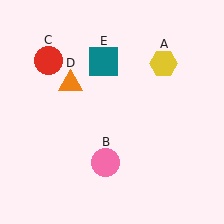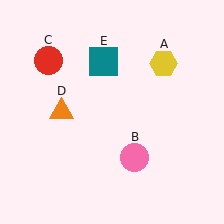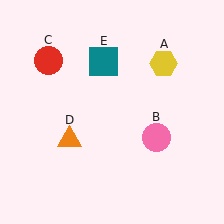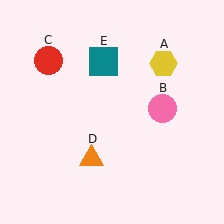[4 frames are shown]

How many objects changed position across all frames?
2 objects changed position: pink circle (object B), orange triangle (object D).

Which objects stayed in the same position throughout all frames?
Yellow hexagon (object A) and red circle (object C) and teal square (object E) remained stationary.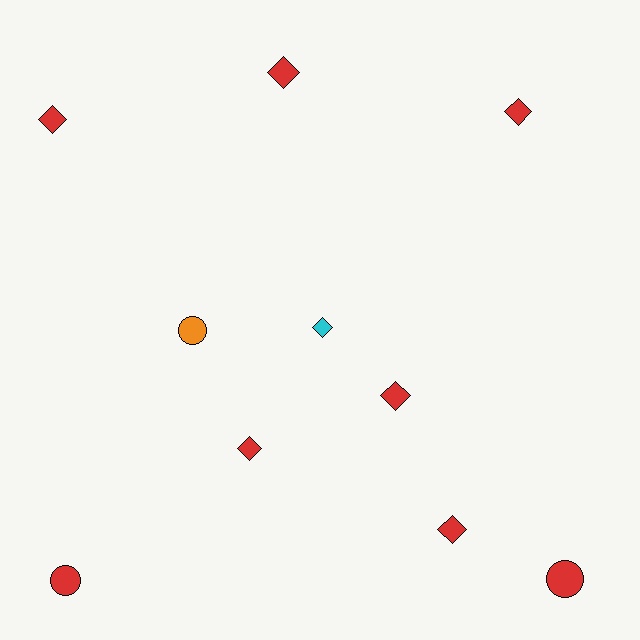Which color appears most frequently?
Red, with 8 objects.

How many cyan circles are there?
There are no cyan circles.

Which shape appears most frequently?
Diamond, with 7 objects.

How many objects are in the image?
There are 10 objects.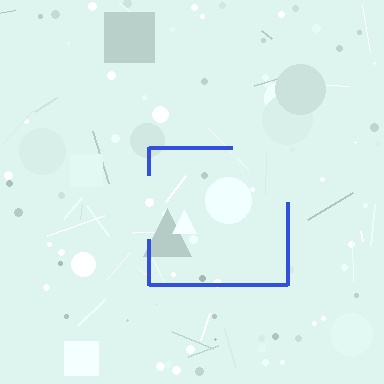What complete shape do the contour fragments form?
The contour fragments form a square.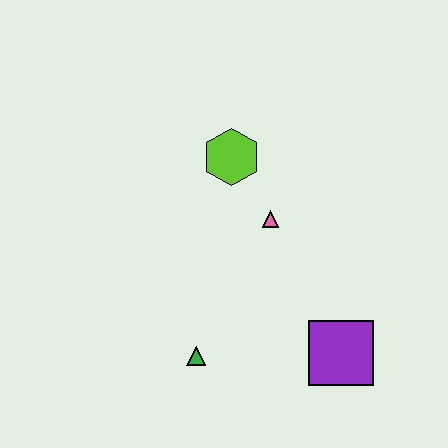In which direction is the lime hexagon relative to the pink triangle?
The lime hexagon is above the pink triangle.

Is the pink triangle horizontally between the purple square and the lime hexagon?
Yes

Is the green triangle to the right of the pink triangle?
No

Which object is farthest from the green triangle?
The lime hexagon is farthest from the green triangle.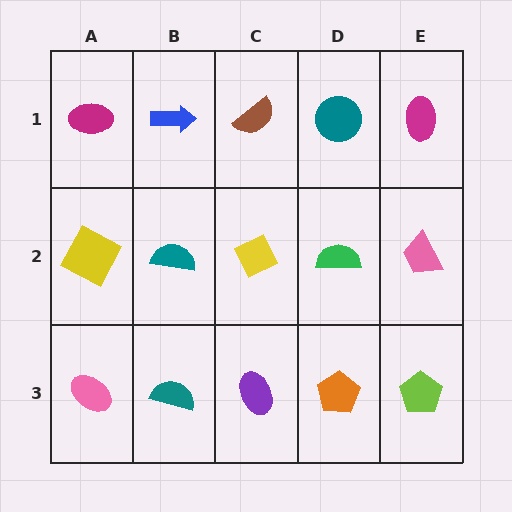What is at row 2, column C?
A yellow diamond.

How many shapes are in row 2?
5 shapes.